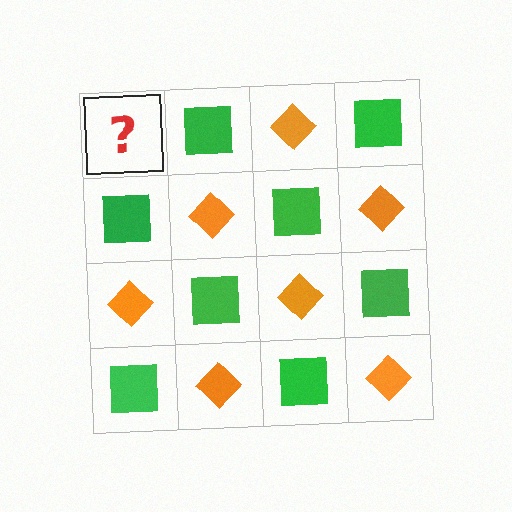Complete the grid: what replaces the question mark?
The question mark should be replaced with an orange diamond.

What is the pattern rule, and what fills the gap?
The rule is that it alternates orange diamond and green square in a checkerboard pattern. The gap should be filled with an orange diamond.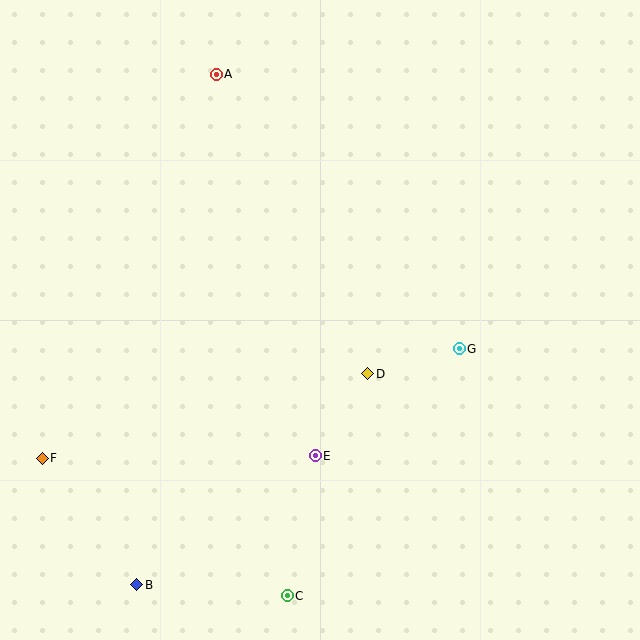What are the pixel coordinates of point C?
Point C is at (287, 596).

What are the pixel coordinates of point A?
Point A is at (216, 74).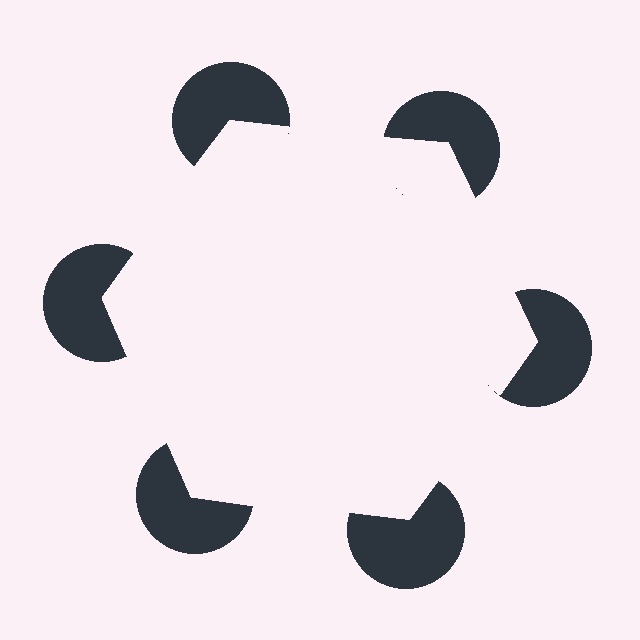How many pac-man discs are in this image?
There are 6 — one at each vertex of the illusory hexagon.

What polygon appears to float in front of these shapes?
An illusory hexagon — its edges are inferred from the aligned wedge cuts in the pac-man discs, not physically drawn.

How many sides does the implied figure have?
6 sides.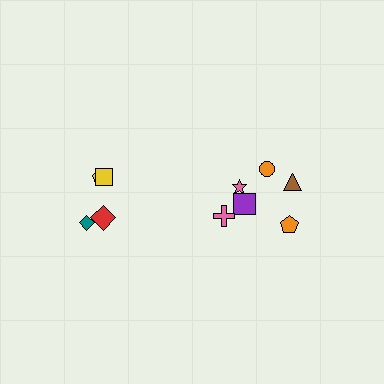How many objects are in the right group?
There are 6 objects.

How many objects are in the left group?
There are 4 objects.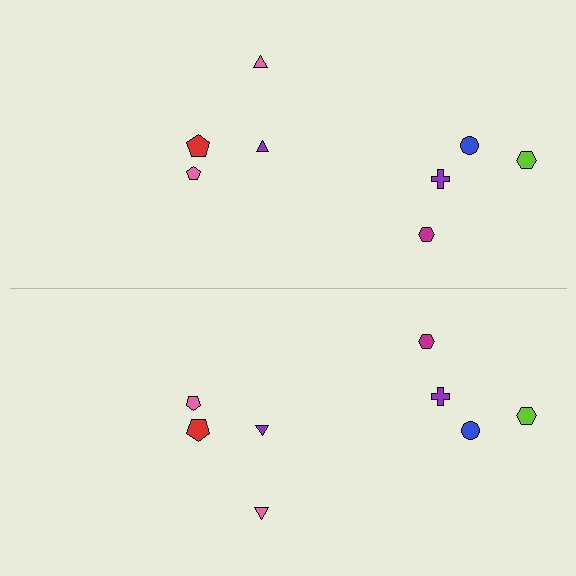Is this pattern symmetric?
Yes, this pattern has bilateral (reflection) symmetry.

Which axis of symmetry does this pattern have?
The pattern has a horizontal axis of symmetry running through the center of the image.